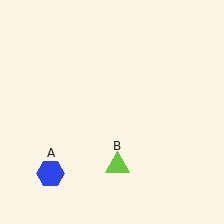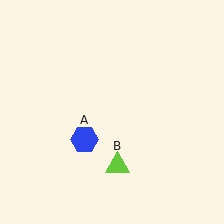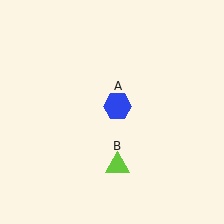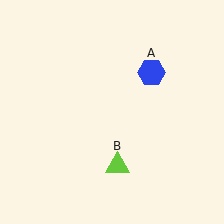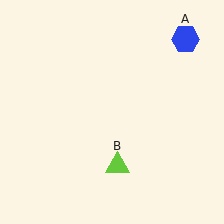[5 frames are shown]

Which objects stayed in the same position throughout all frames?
Lime triangle (object B) remained stationary.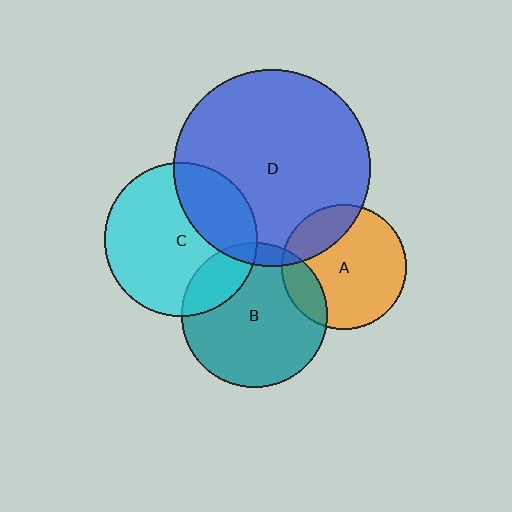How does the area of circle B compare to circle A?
Approximately 1.4 times.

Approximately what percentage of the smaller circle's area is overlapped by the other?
Approximately 30%.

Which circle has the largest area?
Circle D (blue).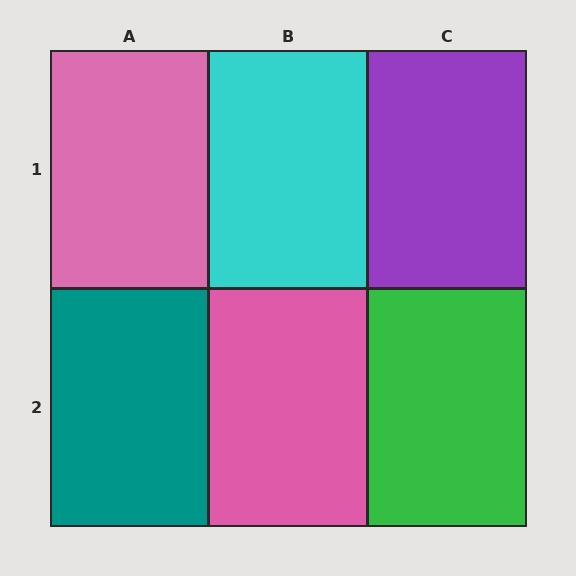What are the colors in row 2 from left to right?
Teal, pink, green.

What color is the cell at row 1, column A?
Pink.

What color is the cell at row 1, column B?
Cyan.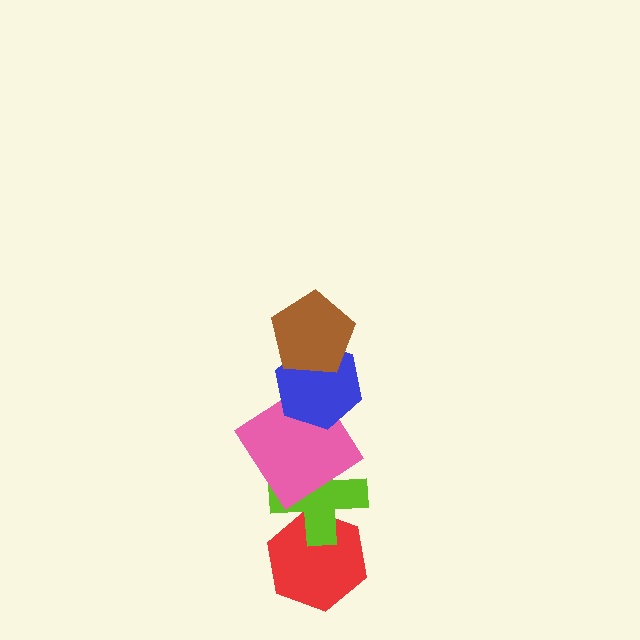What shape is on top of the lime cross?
The pink diamond is on top of the lime cross.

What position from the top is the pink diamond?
The pink diamond is 3rd from the top.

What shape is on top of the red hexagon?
The lime cross is on top of the red hexagon.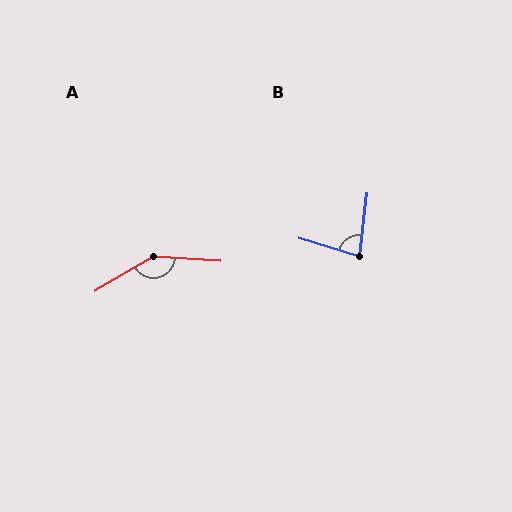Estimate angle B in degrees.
Approximately 79 degrees.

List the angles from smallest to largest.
B (79°), A (146°).